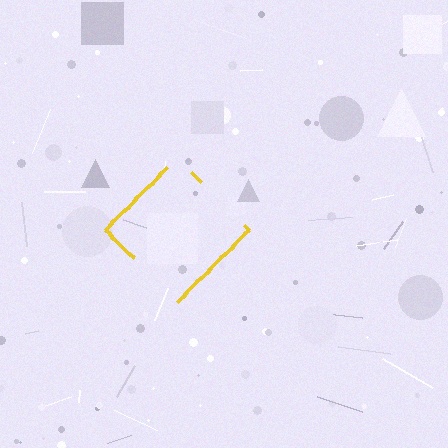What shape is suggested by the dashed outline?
The dashed outline suggests a diamond.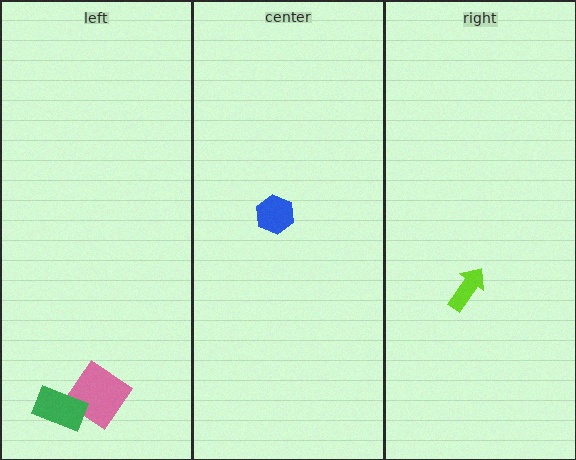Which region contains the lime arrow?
The right region.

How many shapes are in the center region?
1.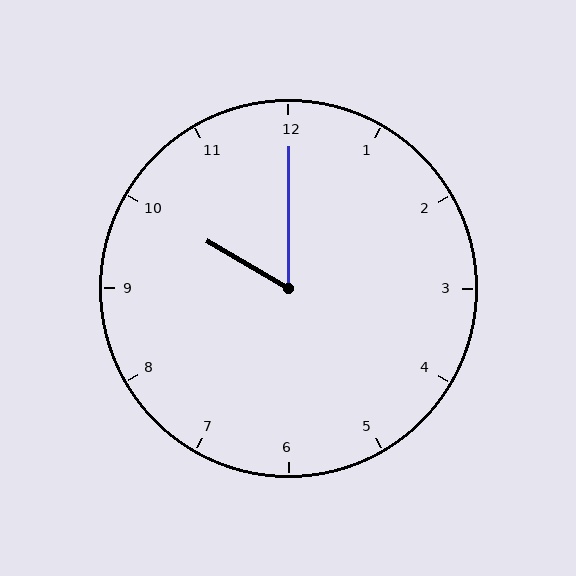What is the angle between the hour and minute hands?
Approximately 60 degrees.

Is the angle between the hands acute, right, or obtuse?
It is acute.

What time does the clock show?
10:00.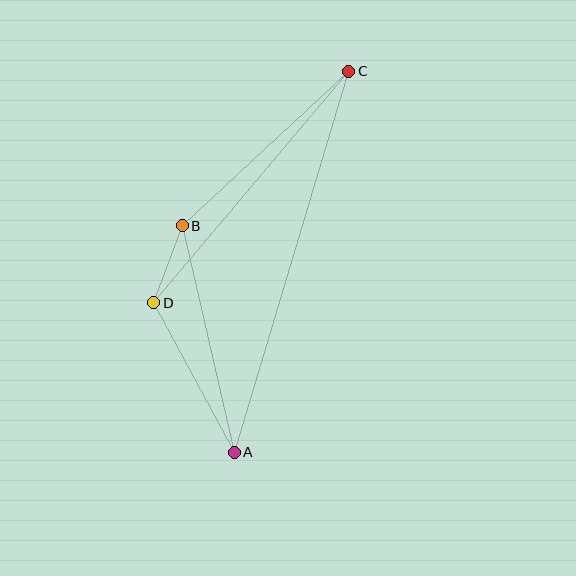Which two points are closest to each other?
Points B and D are closest to each other.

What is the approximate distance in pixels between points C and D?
The distance between C and D is approximately 302 pixels.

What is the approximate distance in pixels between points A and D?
The distance between A and D is approximately 170 pixels.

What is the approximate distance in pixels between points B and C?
The distance between B and C is approximately 227 pixels.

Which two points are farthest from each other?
Points A and C are farthest from each other.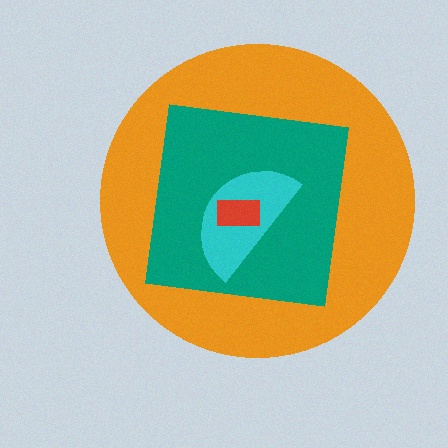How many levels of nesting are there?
4.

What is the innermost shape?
The red rectangle.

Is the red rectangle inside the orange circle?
Yes.